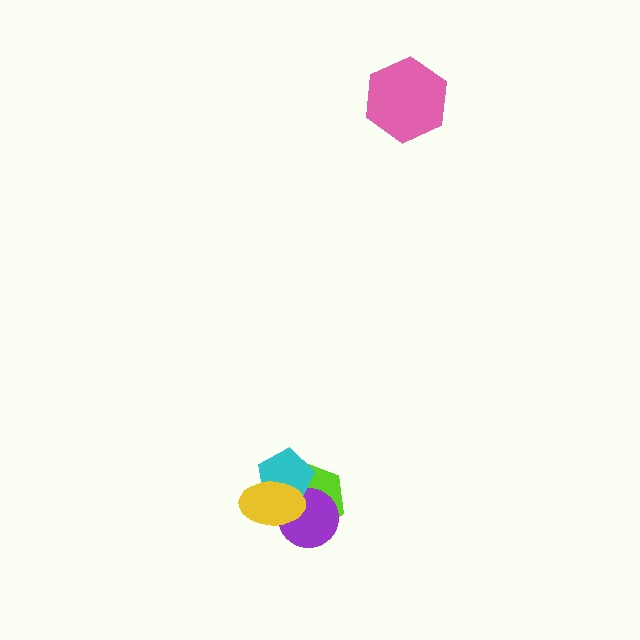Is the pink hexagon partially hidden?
No, no other shape covers it.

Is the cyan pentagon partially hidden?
Yes, it is partially covered by another shape.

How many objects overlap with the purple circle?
3 objects overlap with the purple circle.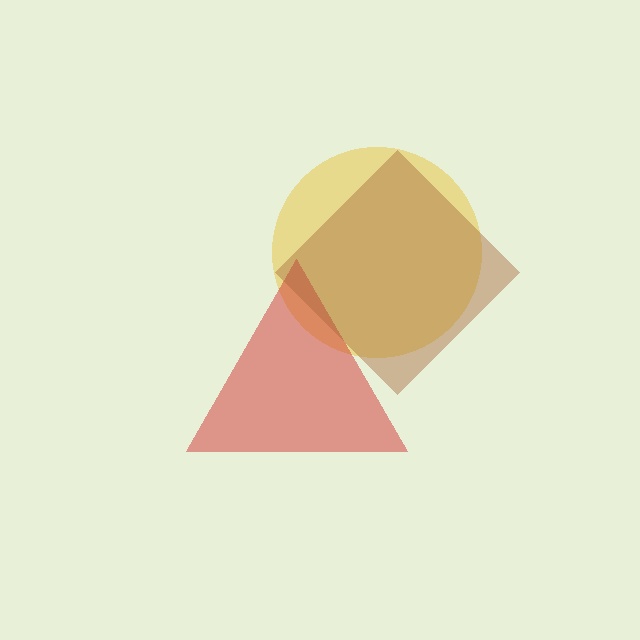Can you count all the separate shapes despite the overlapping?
Yes, there are 3 separate shapes.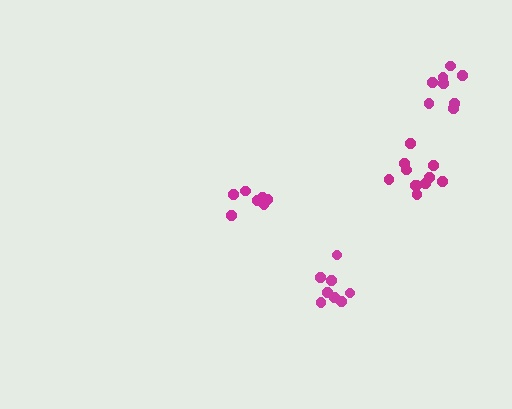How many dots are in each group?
Group 1: 7 dots, Group 2: 8 dots, Group 3: 8 dots, Group 4: 11 dots (34 total).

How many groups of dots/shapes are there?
There are 4 groups.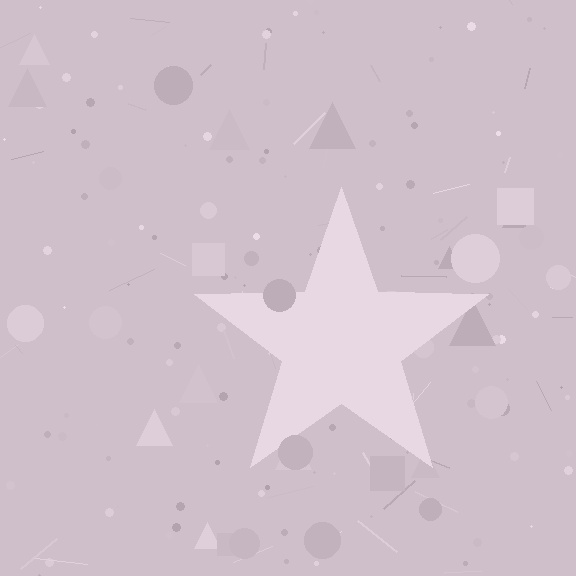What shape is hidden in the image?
A star is hidden in the image.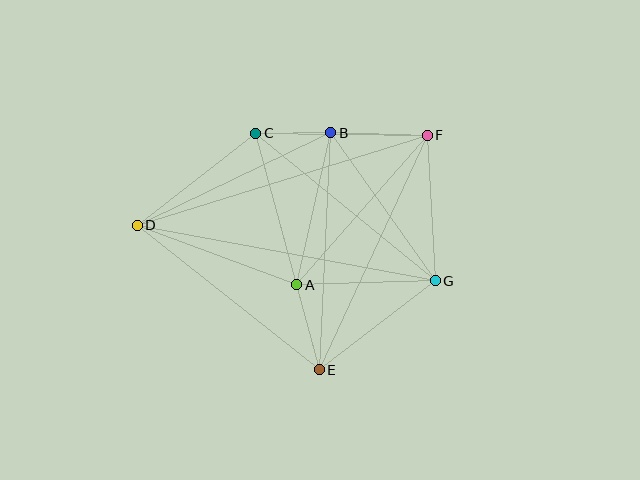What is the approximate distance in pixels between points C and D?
The distance between C and D is approximately 150 pixels.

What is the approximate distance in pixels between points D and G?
The distance between D and G is approximately 303 pixels.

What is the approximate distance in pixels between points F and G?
The distance between F and G is approximately 146 pixels.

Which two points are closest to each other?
Points B and C are closest to each other.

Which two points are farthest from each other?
Points D and F are farthest from each other.